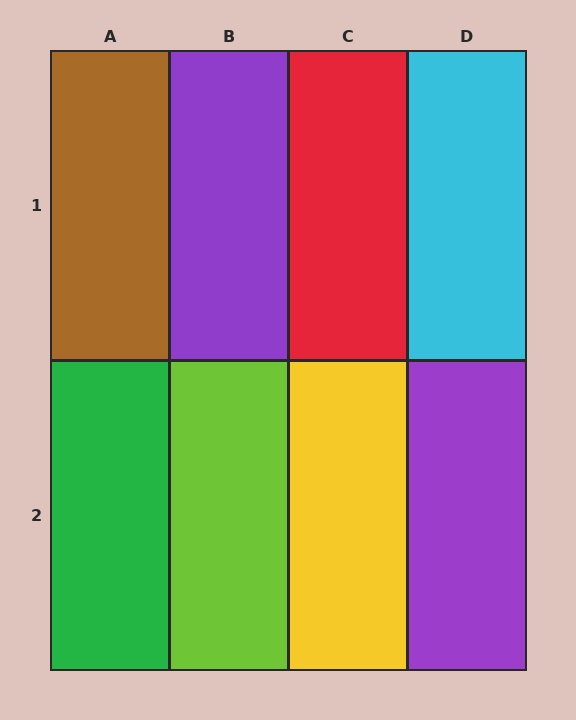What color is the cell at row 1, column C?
Red.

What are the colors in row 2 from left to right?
Green, lime, yellow, purple.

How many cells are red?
1 cell is red.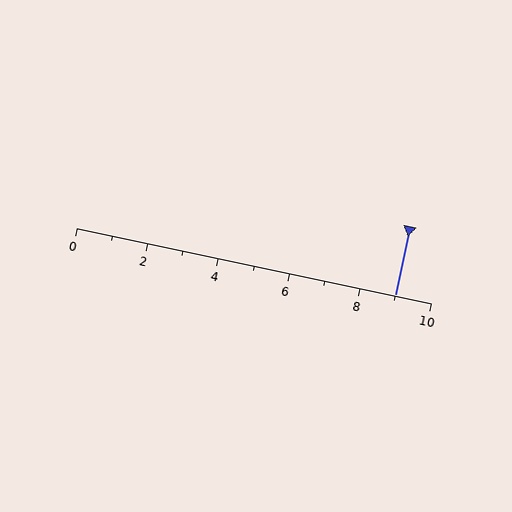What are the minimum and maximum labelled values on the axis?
The axis runs from 0 to 10.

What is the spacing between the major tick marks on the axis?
The major ticks are spaced 2 apart.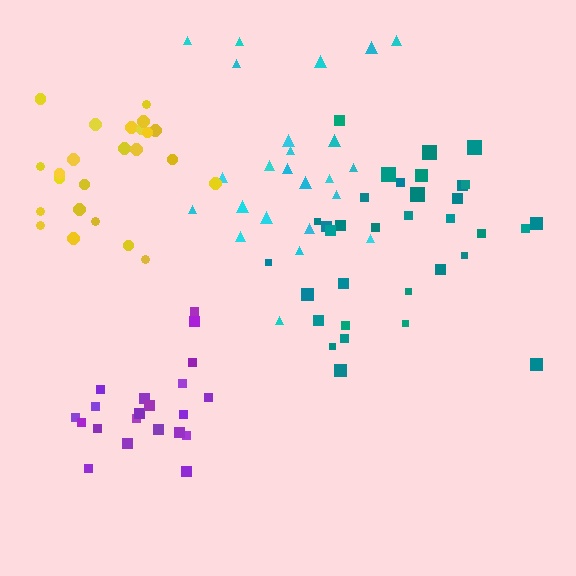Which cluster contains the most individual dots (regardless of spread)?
Teal (34).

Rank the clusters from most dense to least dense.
purple, yellow, teal, cyan.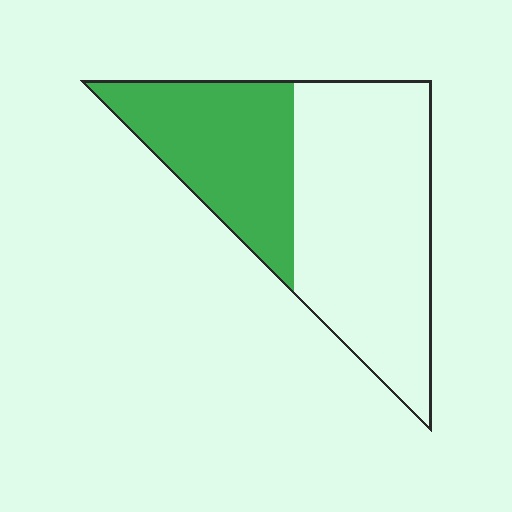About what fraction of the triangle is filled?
About three eighths (3/8).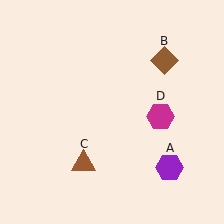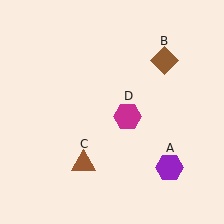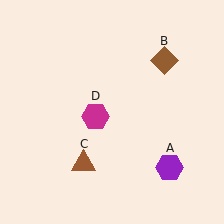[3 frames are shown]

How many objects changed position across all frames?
1 object changed position: magenta hexagon (object D).